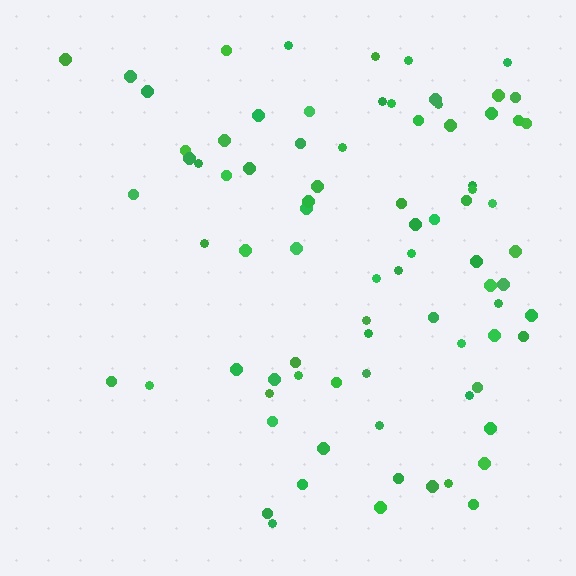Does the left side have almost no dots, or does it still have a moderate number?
Still a moderate number, just noticeably fewer than the right.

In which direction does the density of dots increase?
From left to right, with the right side densest.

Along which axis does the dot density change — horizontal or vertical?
Horizontal.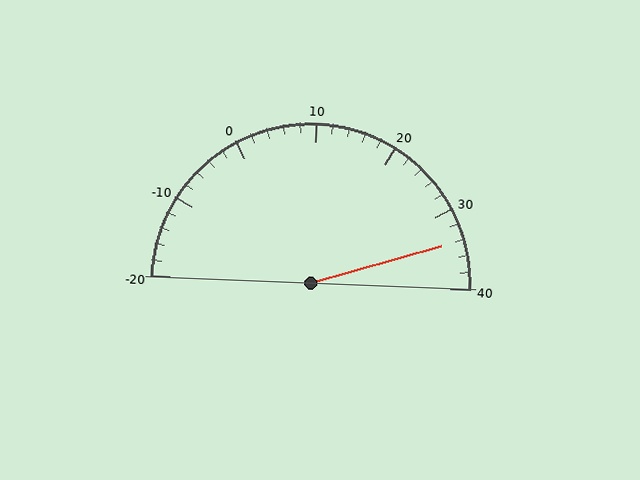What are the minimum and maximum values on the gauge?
The gauge ranges from -20 to 40.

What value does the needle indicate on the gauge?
The needle indicates approximately 34.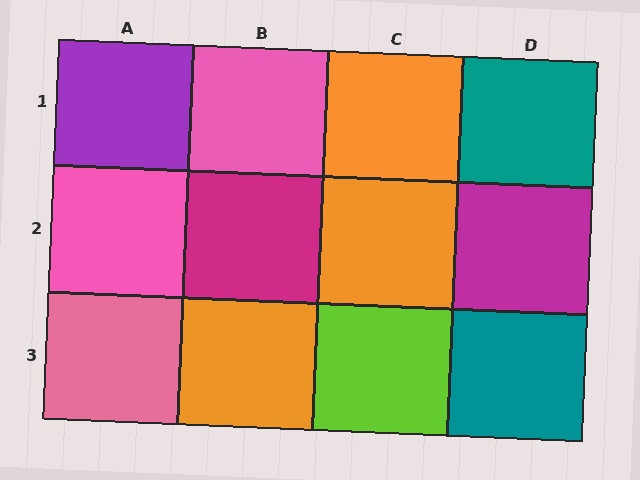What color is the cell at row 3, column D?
Teal.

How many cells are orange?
3 cells are orange.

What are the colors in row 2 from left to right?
Pink, magenta, orange, magenta.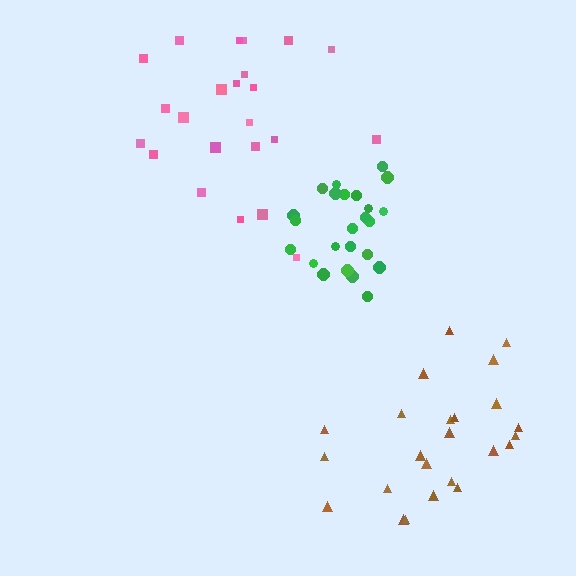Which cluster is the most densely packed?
Green.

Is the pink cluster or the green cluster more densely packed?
Green.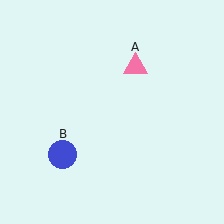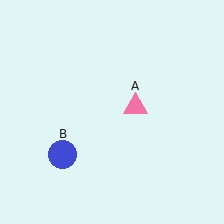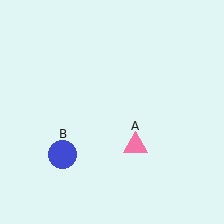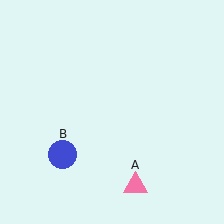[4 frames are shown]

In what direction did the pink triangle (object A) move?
The pink triangle (object A) moved down.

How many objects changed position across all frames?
1 object changed position: pink triangle (object A).